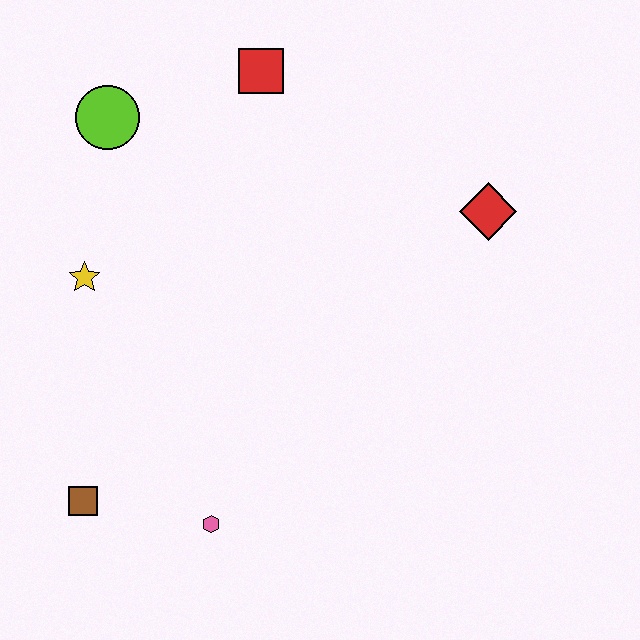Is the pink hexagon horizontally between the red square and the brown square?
Yes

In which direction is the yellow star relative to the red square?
The yellow star is below the red square.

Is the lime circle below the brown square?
No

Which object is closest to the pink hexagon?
The brown square is closest to the pink hexagon.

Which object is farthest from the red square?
The brown square is farthest from the red square.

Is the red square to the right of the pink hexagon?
Yes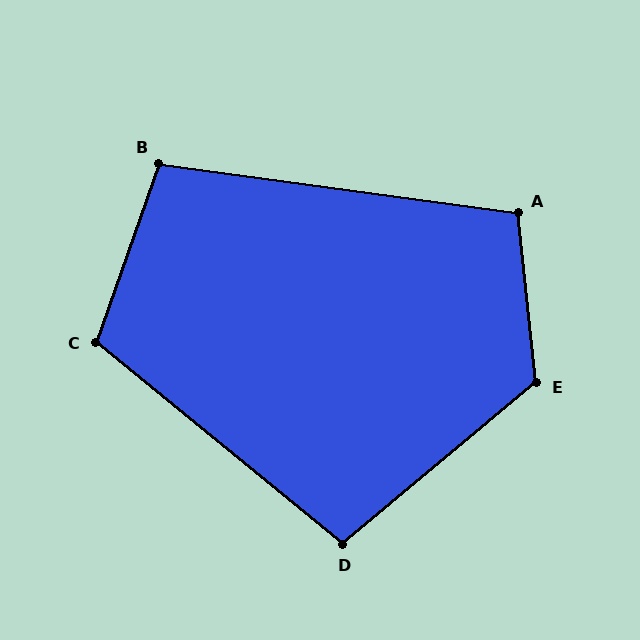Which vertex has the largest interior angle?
E, at approximately 124 degrees.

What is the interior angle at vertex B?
Approximately 101 degrees (obtuse).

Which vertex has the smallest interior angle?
D, at approximately 101 degrees.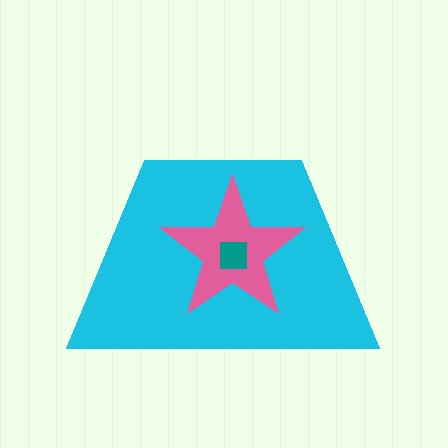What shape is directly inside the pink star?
The teal square.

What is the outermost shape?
The cyan trapezoid.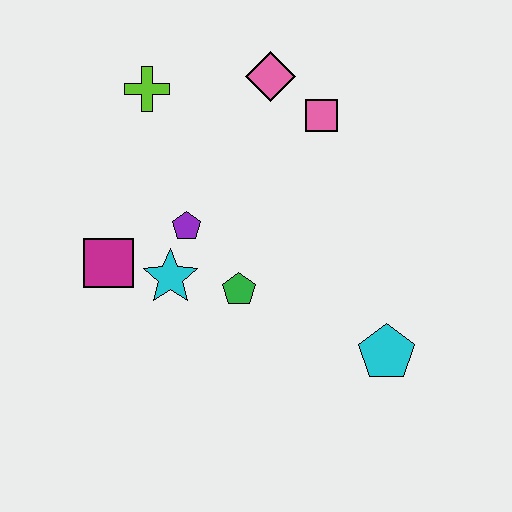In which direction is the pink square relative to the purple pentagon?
The pink square is to the right of the purple pentagon.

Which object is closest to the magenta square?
The cyan star is closest to the magenta square.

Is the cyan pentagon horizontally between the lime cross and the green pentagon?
No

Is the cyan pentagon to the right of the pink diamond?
Yes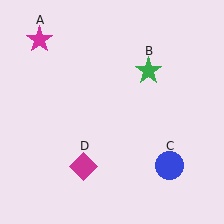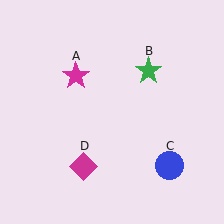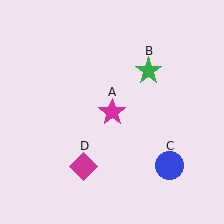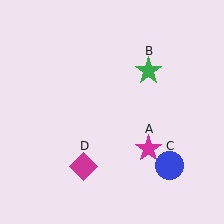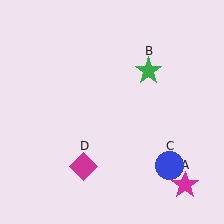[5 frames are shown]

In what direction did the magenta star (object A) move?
The magenta star (object A) moved down and to the right.